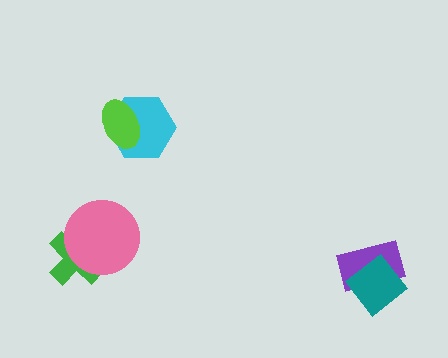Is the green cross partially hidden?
Yes, it is partially covered by another shape.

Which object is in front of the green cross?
The pink circle is in front of the green cross.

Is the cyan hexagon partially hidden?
Yes, it is partially covered by another shape.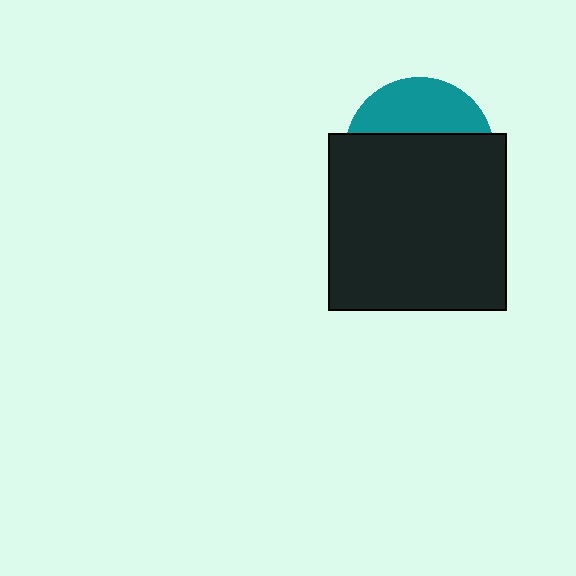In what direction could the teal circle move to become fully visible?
The teal circle could move up. That would shift it out from behind the black square entirely.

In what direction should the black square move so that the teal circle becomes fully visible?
The black square should move down. That is the shortest direction to clear the overlap and leave the teal circle fully visible.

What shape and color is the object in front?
The object in front is a black square.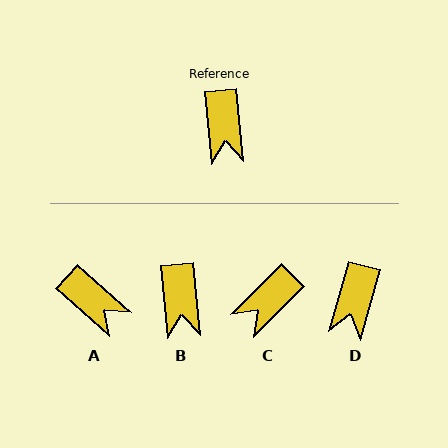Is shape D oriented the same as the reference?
No, it is off by about 21 degrees.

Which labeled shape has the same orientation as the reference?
B.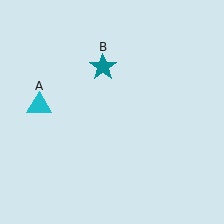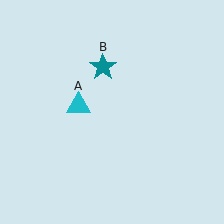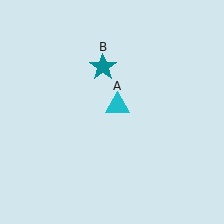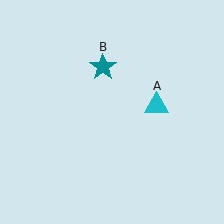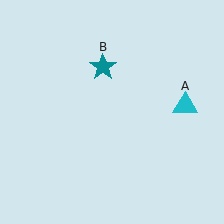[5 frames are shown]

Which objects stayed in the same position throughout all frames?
Teal star (object B) remained stationary.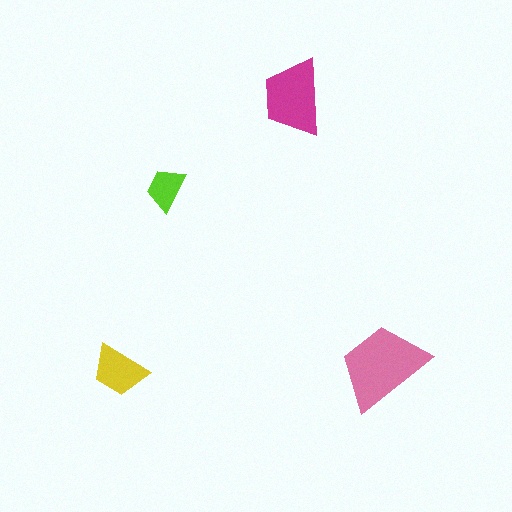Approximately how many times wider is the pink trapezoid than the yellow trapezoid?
About 1.5 times wider.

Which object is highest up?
The magenta trapezoid is topmost.